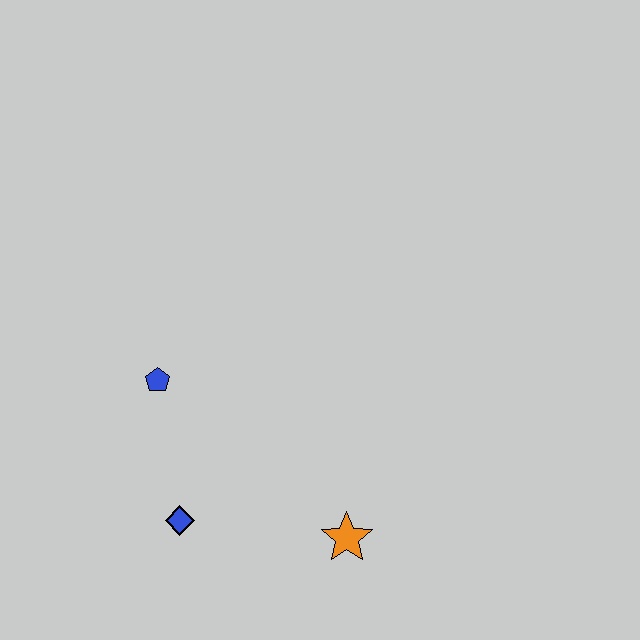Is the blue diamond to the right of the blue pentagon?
Yes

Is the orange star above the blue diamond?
No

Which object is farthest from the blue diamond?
The orange star is farthest from the blue diamond.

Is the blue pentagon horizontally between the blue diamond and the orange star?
No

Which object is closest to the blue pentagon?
The blue diamond is closest to the blue pentagon.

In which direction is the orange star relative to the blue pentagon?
The orange star is to the right of the blue pentagon.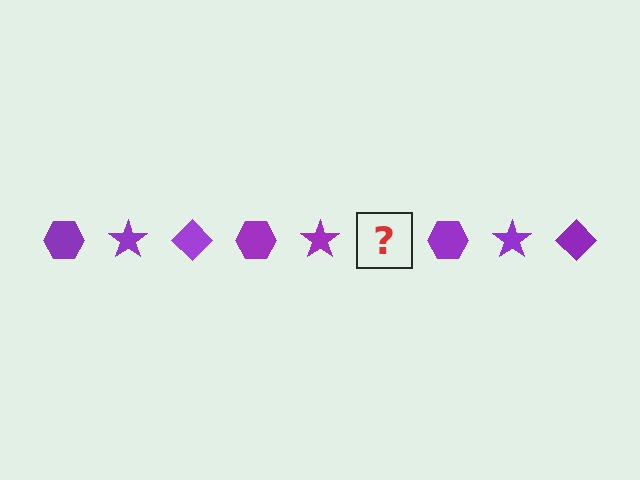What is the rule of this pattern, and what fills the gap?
The rule is that the pattern cycles through hexagon, star, diamond shapes in purple. The gap should be filled with a purple diamond.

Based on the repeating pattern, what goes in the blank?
The blank should be a purple diamond.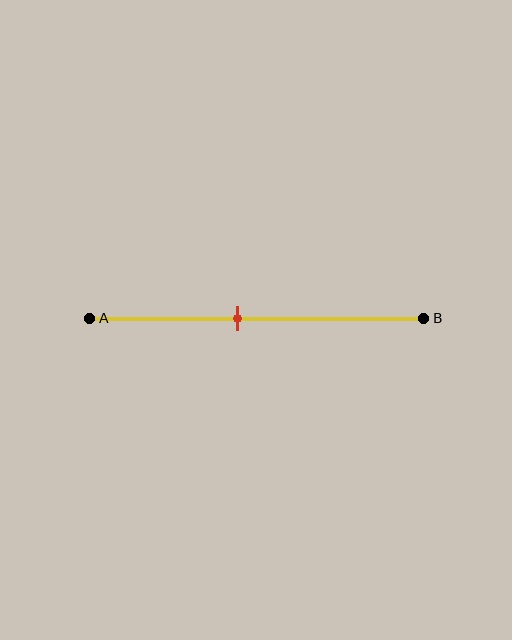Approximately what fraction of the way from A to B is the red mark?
The red mark is approximately 45% of the way from A to B.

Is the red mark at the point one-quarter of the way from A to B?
No, the mark is at about 45% from A, not at the 25% one-quarter point.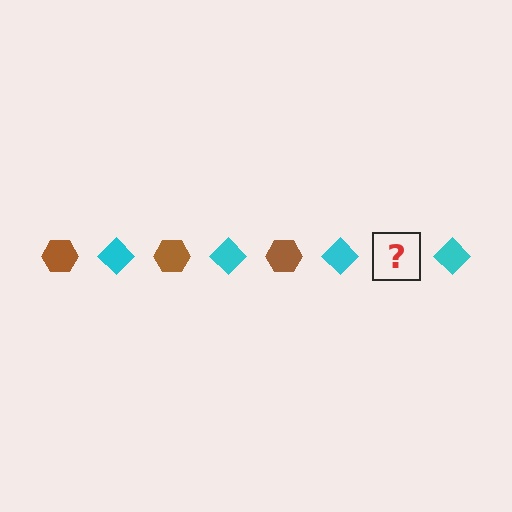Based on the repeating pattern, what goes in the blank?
The blank should be a brown hexagon.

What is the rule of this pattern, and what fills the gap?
The rule is that the pattern alternates between brown hexagon and cyan diamond. The gap should be filled with a brown hexagon.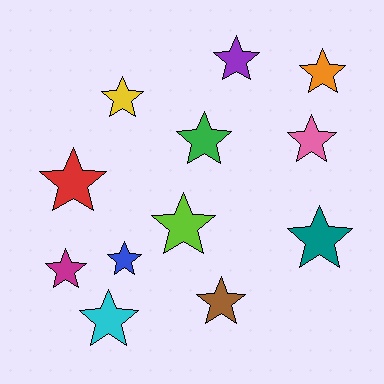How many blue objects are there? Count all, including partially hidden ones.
There is 1 blue object.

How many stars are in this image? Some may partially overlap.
There are 12 stars.